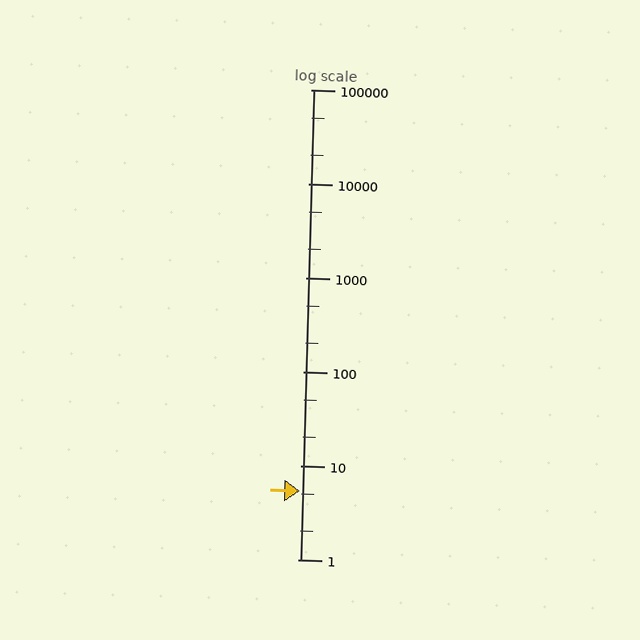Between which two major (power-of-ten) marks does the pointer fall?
The pointer is between 1 and 10.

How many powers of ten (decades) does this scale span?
The scale spans 5 decades, from 1 to 100000.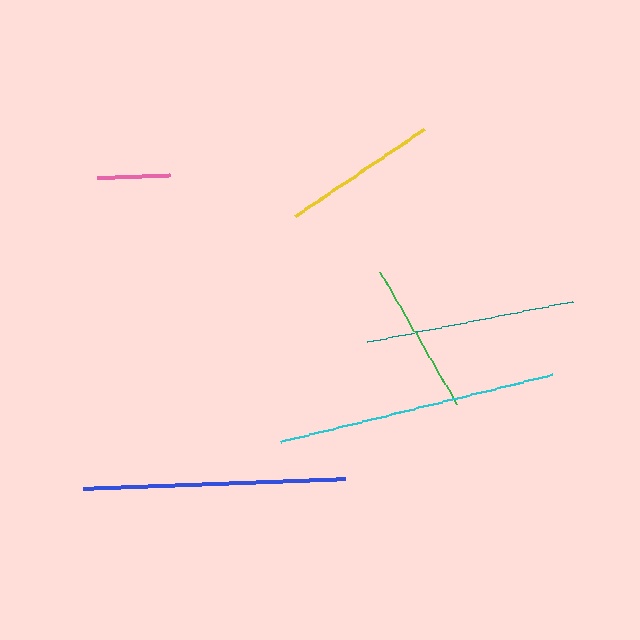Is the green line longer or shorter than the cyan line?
The cyan line is longer than the green line.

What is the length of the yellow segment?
The yellow segment is approximately 156 pixels long.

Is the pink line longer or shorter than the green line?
The green line is longer than the pink line.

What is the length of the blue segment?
The blue segment is approximately 262 pixels long.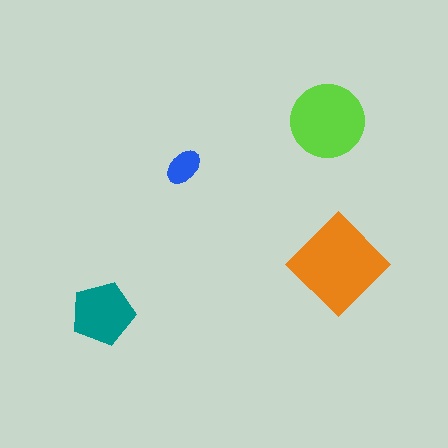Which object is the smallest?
The blue ellipse.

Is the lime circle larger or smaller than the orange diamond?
Smaller.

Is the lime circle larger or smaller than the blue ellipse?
Larger.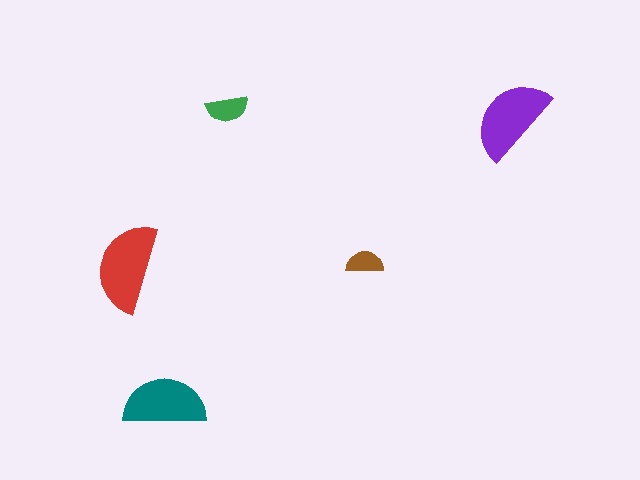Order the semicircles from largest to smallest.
the red one, the purple one, the teal one, the green one, the brown one.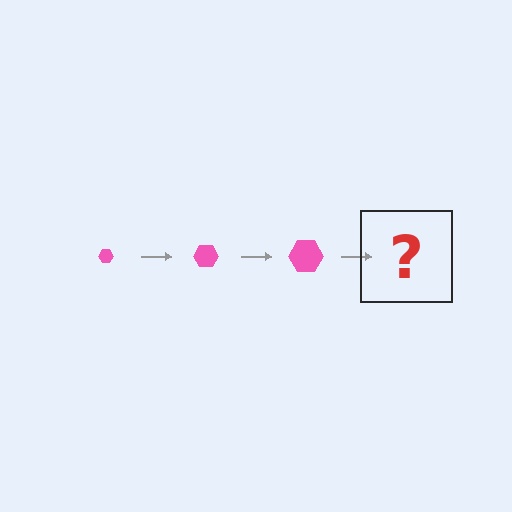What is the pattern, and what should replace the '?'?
The pattern is that the hexagon gets progressively larger each step. The '?' should be a pink hexagon, larger than the previous one.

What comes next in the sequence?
The next element should be a pink hexagon, larger than the previous one.